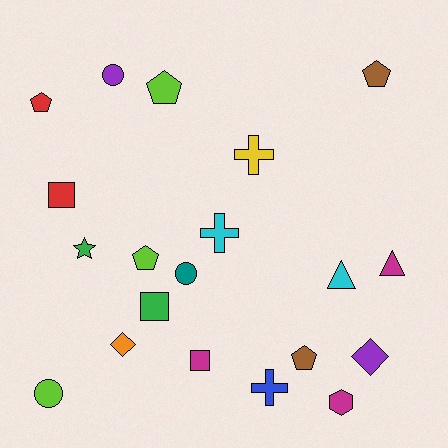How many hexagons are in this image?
There is 1 hexagon.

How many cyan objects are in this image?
There are 2 cyan objects.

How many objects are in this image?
There are 20 objects.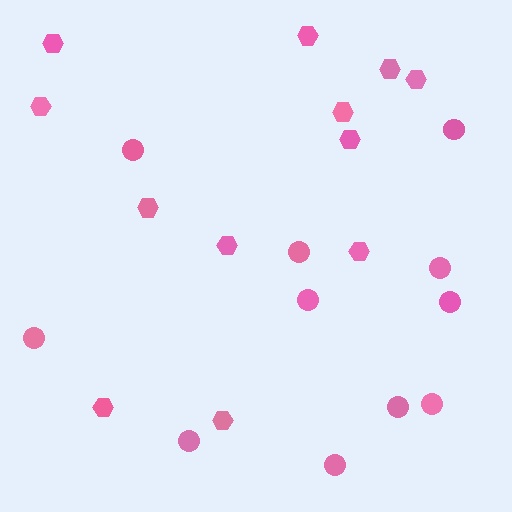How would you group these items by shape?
There are 2 groups: one group of hexagons (12) and one group of circles (11).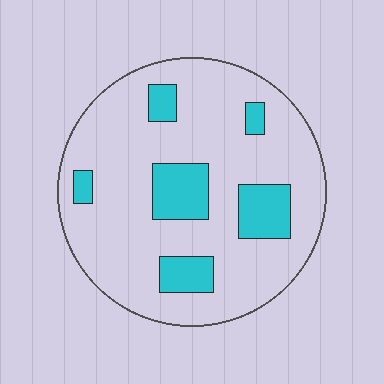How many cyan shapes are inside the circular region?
6.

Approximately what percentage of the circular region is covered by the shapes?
Approximately 20%.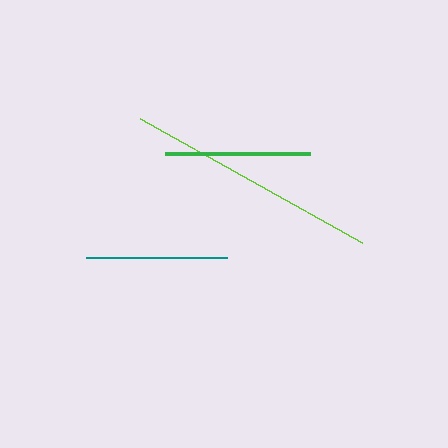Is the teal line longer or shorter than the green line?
The green line is longer than the teal line.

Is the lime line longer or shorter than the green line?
The lime line is longer than the green line.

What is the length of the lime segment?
The lime segment is approximately 255 pixels long.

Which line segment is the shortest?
The teal line is the shortest at approximately 141 pixels.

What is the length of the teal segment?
The teal segment is approximately 141 pixels long.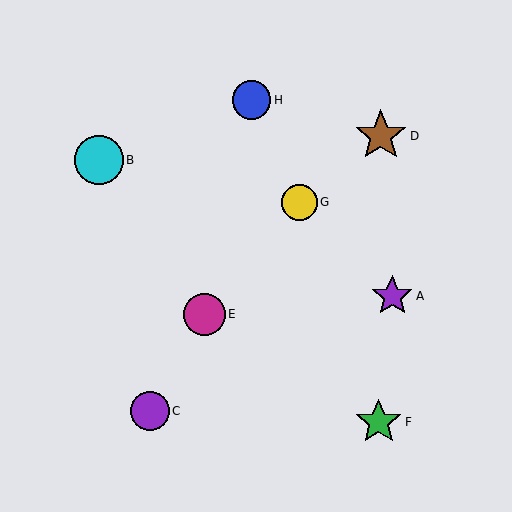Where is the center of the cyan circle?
The center of the cyan circle is at (99, 160).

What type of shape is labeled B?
Shape B is a cyan circle.